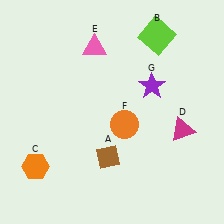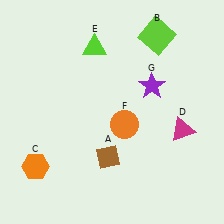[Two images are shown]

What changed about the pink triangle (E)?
In Image 1, E is pink. In Image 2, it changed to lime.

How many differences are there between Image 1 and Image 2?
There is 1 difference between the two images.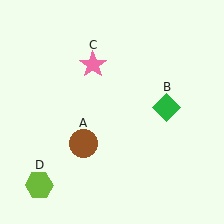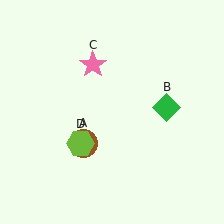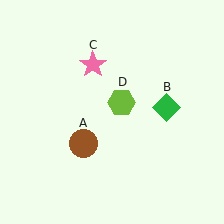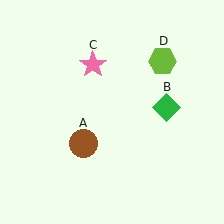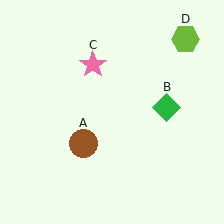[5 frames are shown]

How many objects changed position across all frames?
1 object changed position: lime hexagon (object D).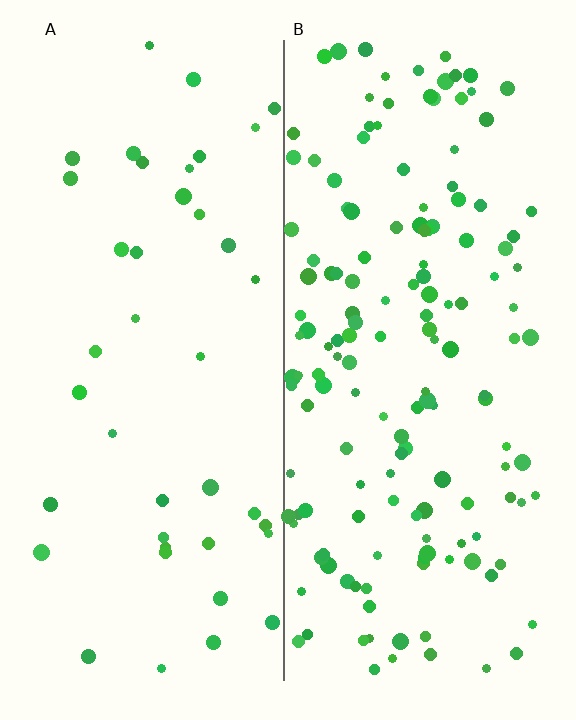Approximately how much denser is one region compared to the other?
Approximately 3.7× — region B over region A.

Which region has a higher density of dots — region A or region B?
B (the right).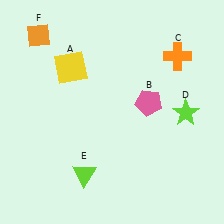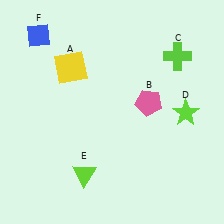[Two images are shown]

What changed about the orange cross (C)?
In Image 1, C is orange. In Image 2, it changed to lime.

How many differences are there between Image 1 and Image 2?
There are 2 differences between the two images.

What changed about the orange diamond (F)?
In Image 1, F is orange. In Image 2, it changed to blue.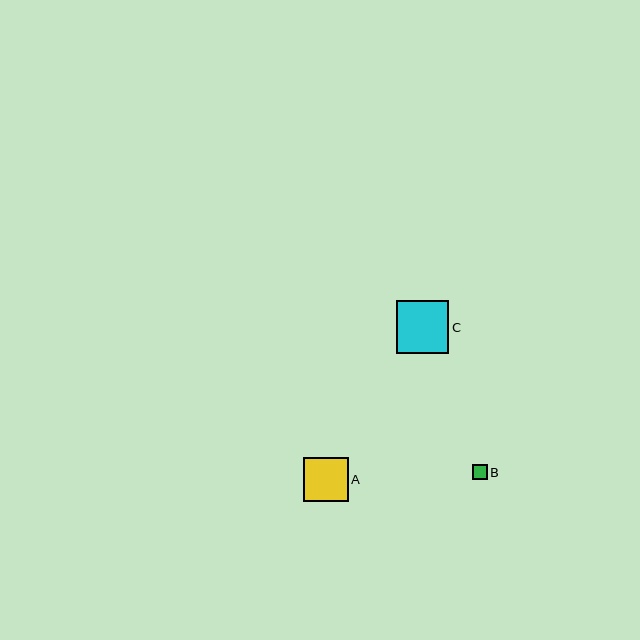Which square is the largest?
Square C is the largest with a size of approximately 52 pixels.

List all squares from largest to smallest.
From largest to smallest: C, A, B.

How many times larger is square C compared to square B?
Square C is approximately 3.4 times the size of square B.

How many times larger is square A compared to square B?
Square A is approximately 2.9 times the size of square B.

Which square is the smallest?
Square B is the smallest with a size of approximately 15 pixels.